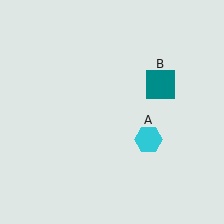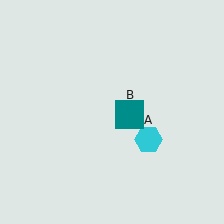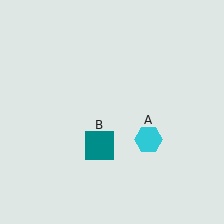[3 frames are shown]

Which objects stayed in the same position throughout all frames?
Cyan hexagon (object A) remained stationary.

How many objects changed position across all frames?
1 object changed position: teal square (object B).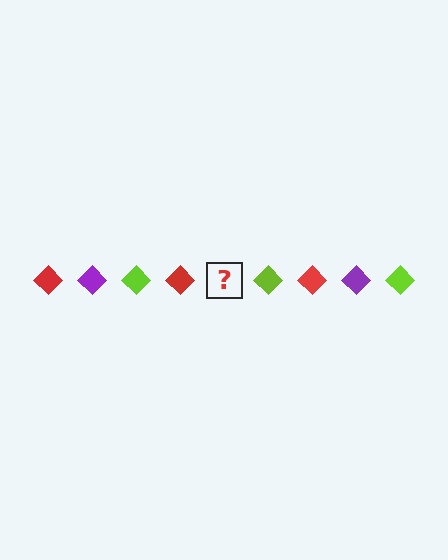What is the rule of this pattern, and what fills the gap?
The rule is that the pattern cycles through red, purple, lime diamonds. The gap should be filled with a purple diamond.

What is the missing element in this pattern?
The missing element is a purple diamond.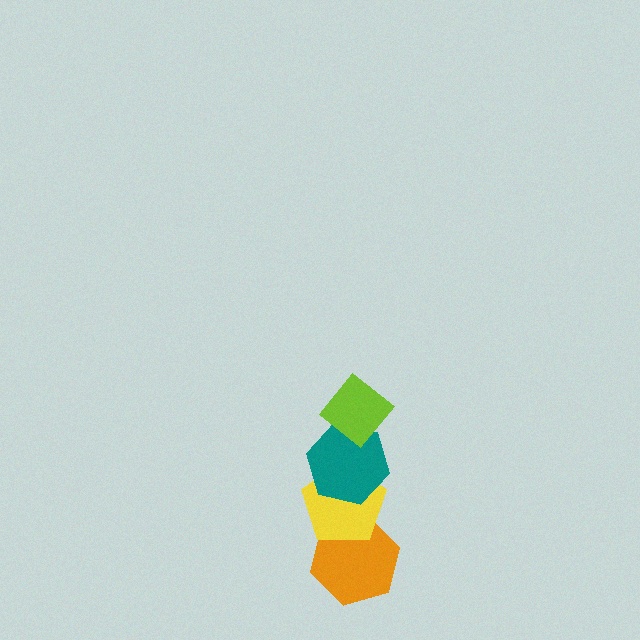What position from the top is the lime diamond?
The lime diamond is 1st from the top.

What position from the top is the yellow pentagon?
The yellow pentagon is 3rd from the top.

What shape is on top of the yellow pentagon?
The teal hexagon is on top of the yellow pentagon.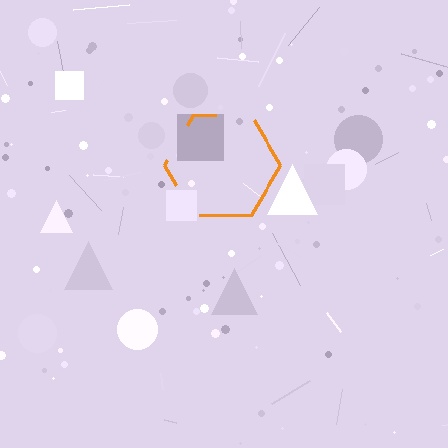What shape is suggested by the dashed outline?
The dashed outline suggests a hexagon.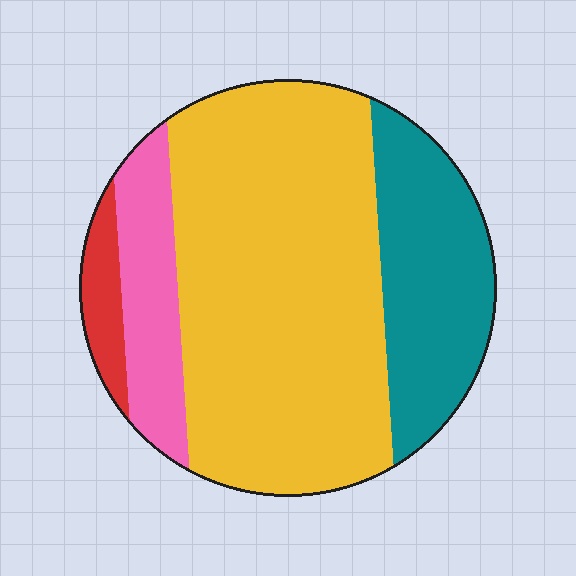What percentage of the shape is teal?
Teal covers around 20% of the shape.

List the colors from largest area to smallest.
From largest to smallest: yellow, teal, pink, red.